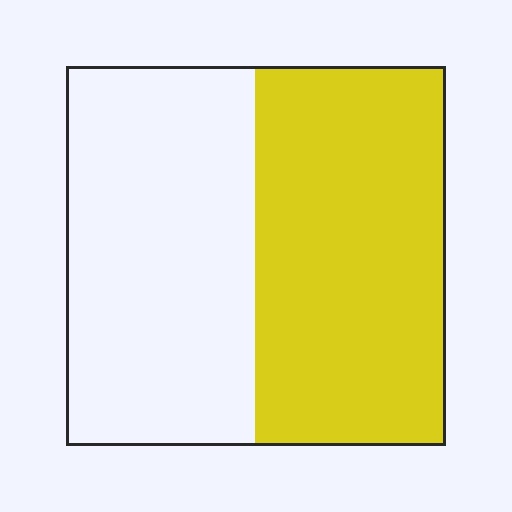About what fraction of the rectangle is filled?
About one half (1/2).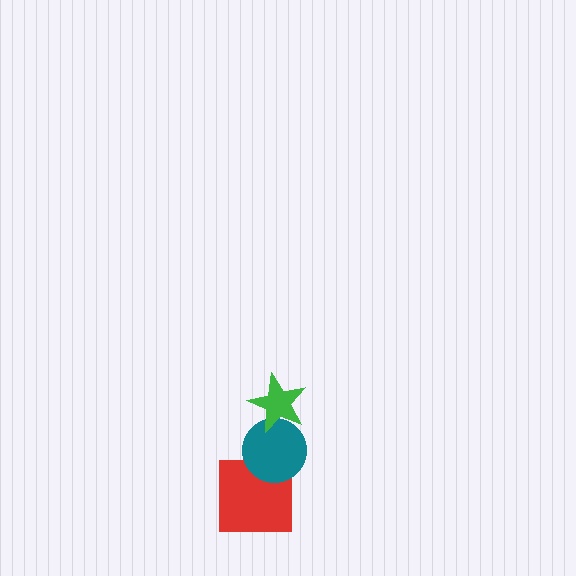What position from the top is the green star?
The green star is 1st from the top.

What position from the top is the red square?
The red square is 3rd from the top.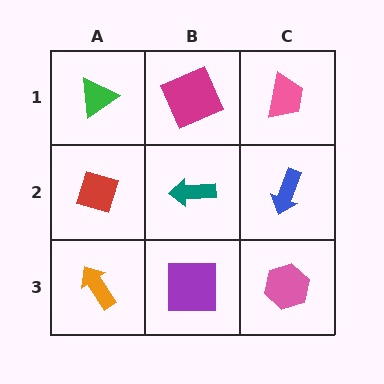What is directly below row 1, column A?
A red diamond.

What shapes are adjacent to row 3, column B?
A teal arrow (row 2, column B), an orange arrow (row 3, column A), a pink hexagon (row 3, column C).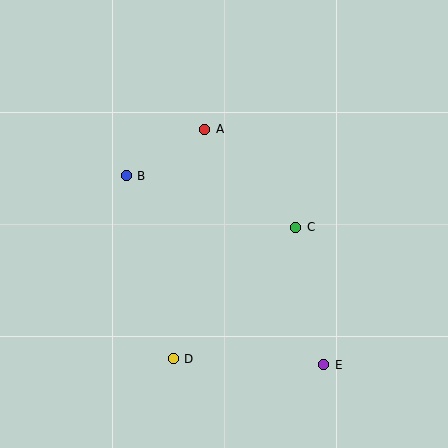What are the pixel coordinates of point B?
Point B is at (126, 176).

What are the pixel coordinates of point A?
Point A is at (205, 129).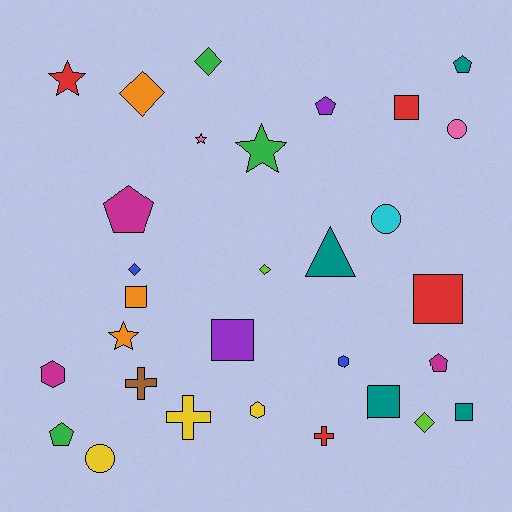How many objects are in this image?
There are 30 objects.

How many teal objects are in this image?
There are 4 teal objects.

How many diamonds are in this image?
There are 5 diamonds.